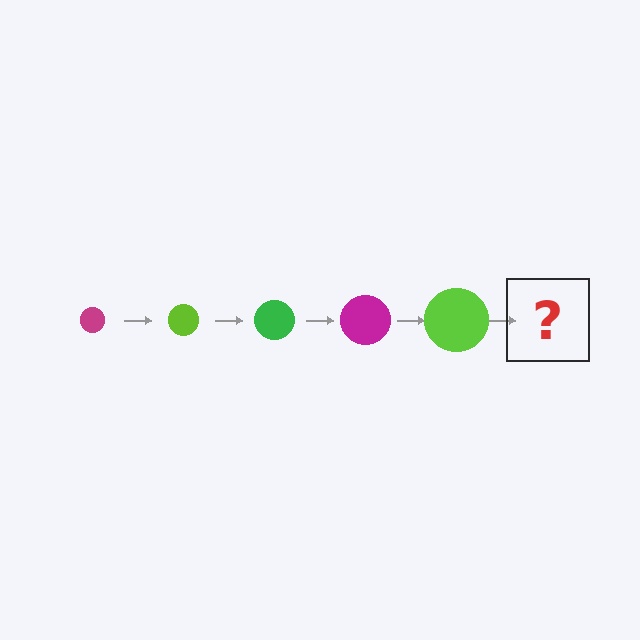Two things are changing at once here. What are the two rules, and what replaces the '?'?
The two rules are that the circle grows larger each step and the color cycles through magenta, lime, and green. The '?' should be a green circle, larger than the previous one.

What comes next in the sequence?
The next element should be a green circle, larger than the previous one.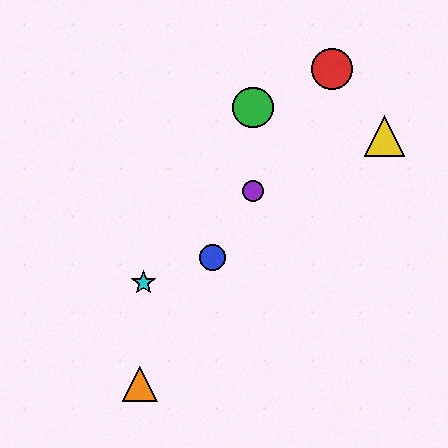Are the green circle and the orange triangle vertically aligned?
No, the green circle is at x≈253 and the orange triangle is at x≈140.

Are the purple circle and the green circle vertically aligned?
Yes, both are at x≈253.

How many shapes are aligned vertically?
2 shapes (the green circle, the purple circle) are aligned vertically.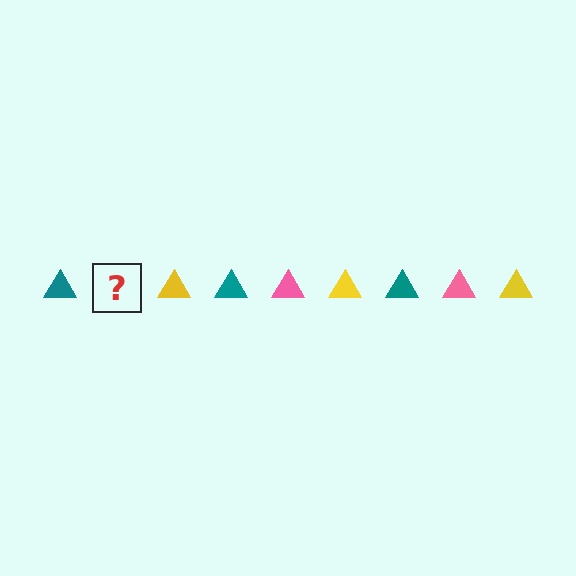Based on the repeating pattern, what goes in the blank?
The blank should be a pink triangle.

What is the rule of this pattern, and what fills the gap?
The rule is that the pattern cycles through teal, pink, yellow triangles. The gap should be filled with a pink triangle.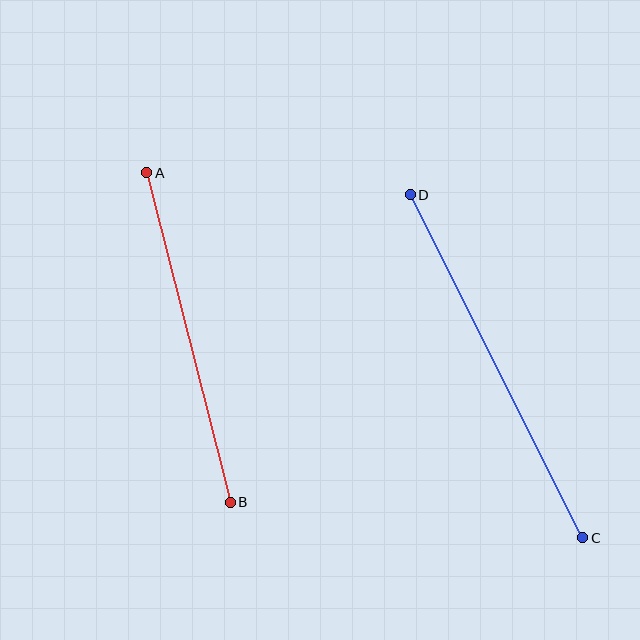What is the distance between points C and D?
The distance is approximately 384 pixels.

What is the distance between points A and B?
The distance is approximately 340 pixels.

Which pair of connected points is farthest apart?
Points C and D are farthest apart.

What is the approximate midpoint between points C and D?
The midpoint is at approximately (496, 366) pixels.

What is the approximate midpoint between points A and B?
The midpoint is at approximately (188, 338) pixels.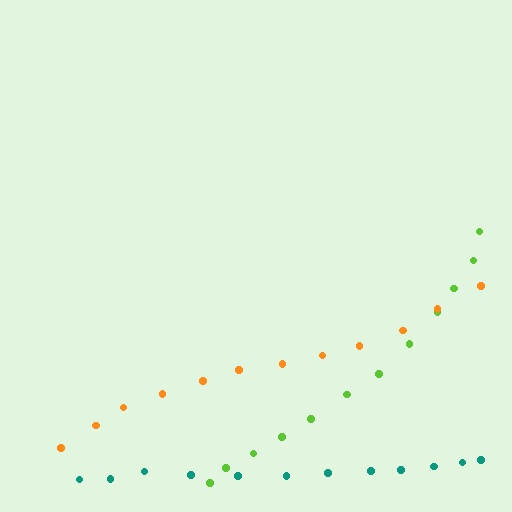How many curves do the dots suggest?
There are 3 distinct paths.